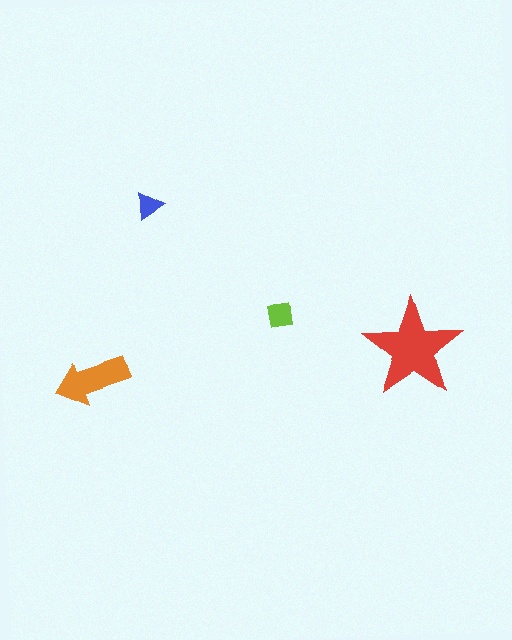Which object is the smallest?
The blue triangle.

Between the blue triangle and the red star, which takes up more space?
The red star.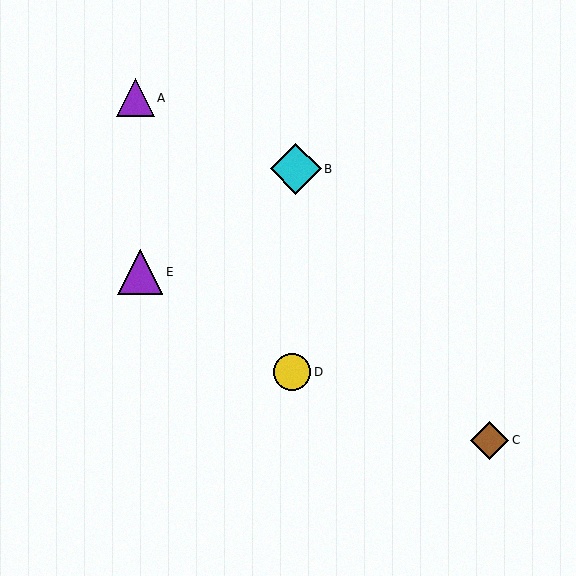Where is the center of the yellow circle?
The center of the yellow circle is at (292, 372).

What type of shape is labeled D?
Shape D is a yellow circle.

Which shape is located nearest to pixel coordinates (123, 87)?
The purple triangle (labeled A) at (135, 98) is nearest to that location.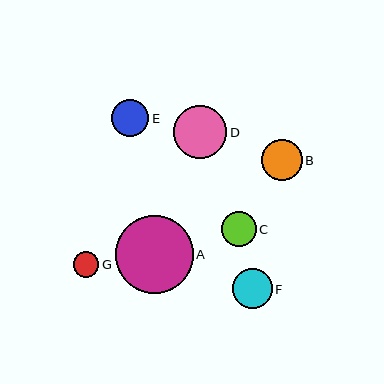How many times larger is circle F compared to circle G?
Circle F is approximately 1.6 times the size of circle G.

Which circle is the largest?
Circle A is the largest with a size of approximately 78 pixels.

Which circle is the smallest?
Circle G is the smallest with a size of approximately 25 pixels.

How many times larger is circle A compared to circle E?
Circle A is approximately 2.1 times the size of circle E.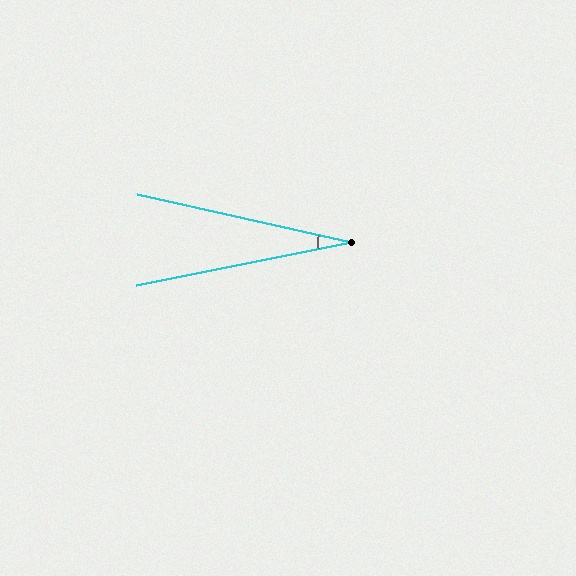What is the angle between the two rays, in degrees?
Approximately 24 degrees.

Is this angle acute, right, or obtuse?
It is acute.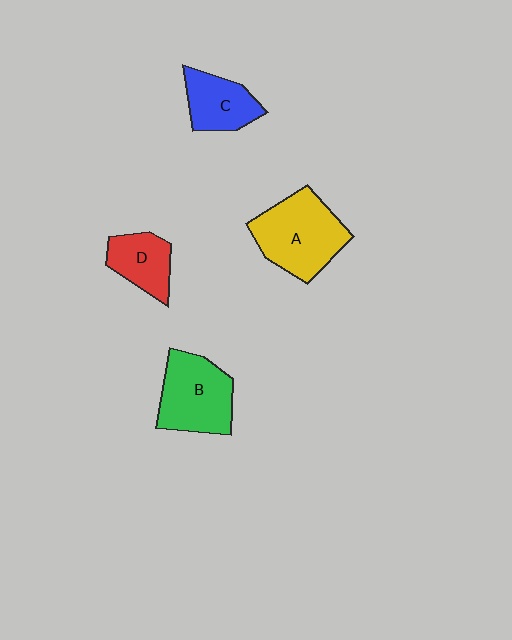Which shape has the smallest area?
Shape D (red).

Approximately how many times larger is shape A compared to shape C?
Approximately 1.6 times.